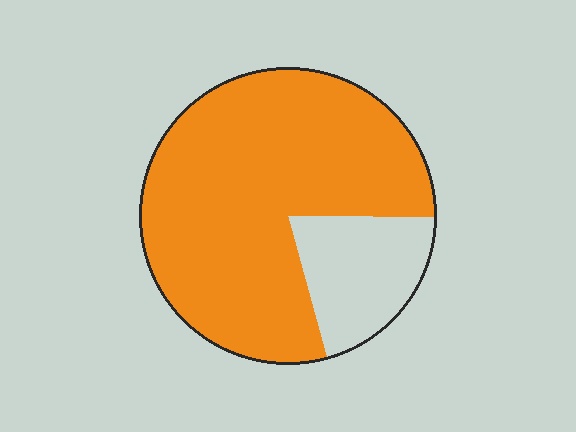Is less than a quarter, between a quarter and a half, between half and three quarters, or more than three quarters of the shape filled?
More than three quarters.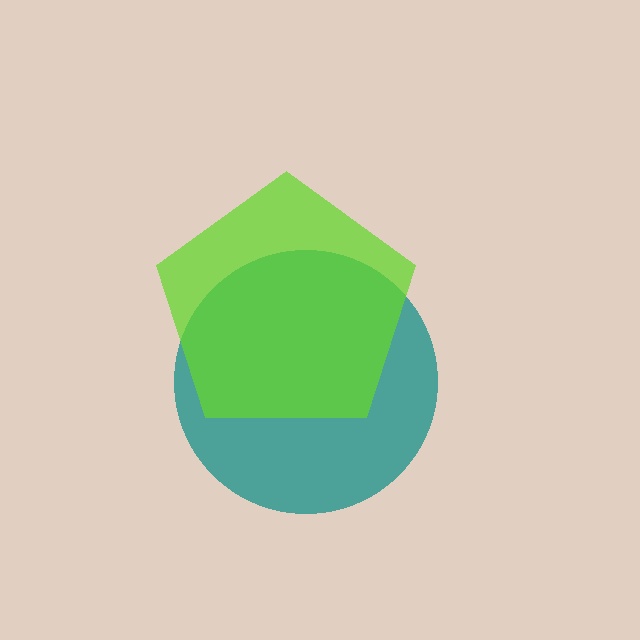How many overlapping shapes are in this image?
There are 2 overlapping shapes in the image.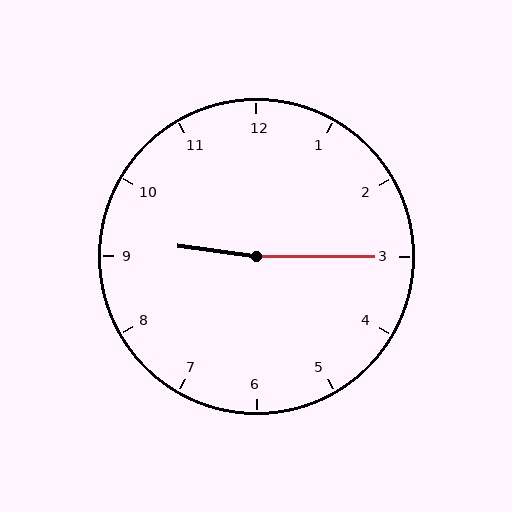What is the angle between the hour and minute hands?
Approximately 172 degrees.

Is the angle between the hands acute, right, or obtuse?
It is obtuse.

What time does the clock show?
9:15.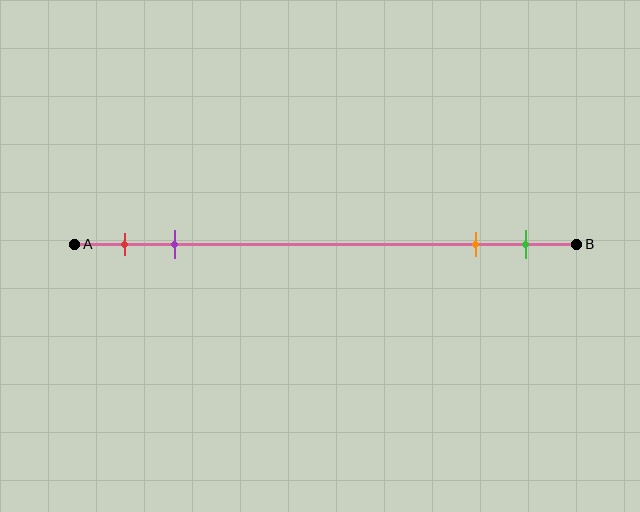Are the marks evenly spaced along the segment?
No, the marks are not evenly spaced.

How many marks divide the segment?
There are 4 marks dividing the segment.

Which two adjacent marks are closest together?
The orange and green marks are the closest adjacent pair.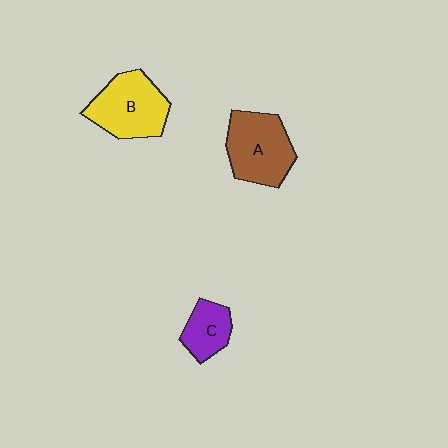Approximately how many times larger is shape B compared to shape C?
Approximately 1.8 times.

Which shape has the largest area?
Shape B (yellow).